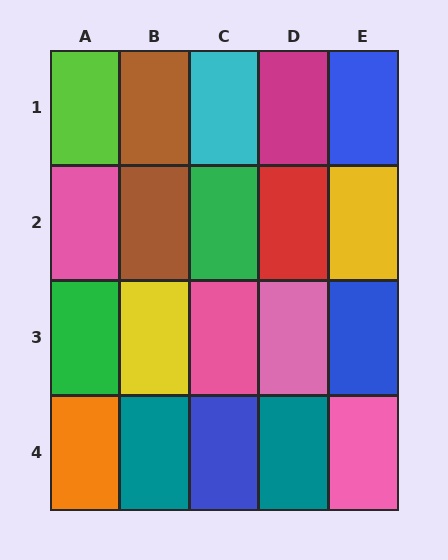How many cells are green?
2 cells are green.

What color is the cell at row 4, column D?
Teal.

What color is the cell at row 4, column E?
Pink.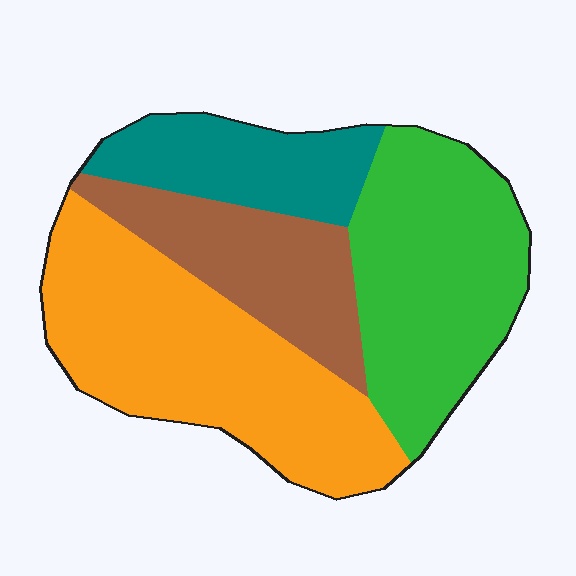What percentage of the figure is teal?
Teal covers around 15% of the figure.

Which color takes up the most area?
Orange, at roughly 35%.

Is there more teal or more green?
Green.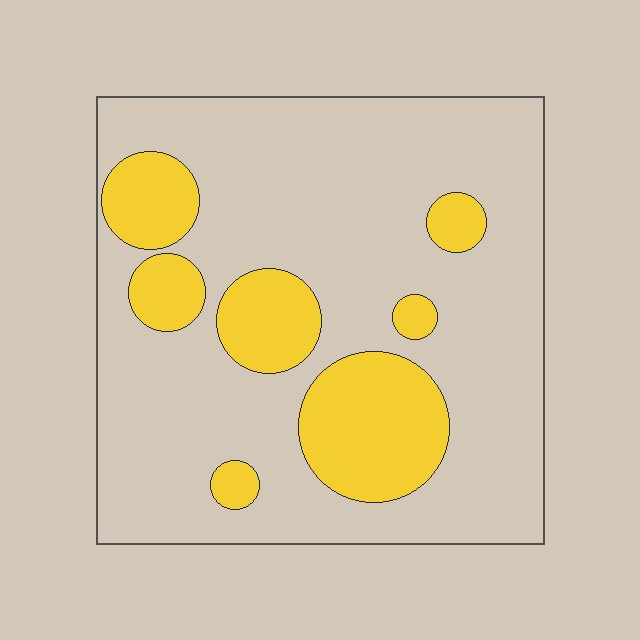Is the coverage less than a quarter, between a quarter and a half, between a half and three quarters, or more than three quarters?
Less than a quarter.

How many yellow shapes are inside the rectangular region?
7.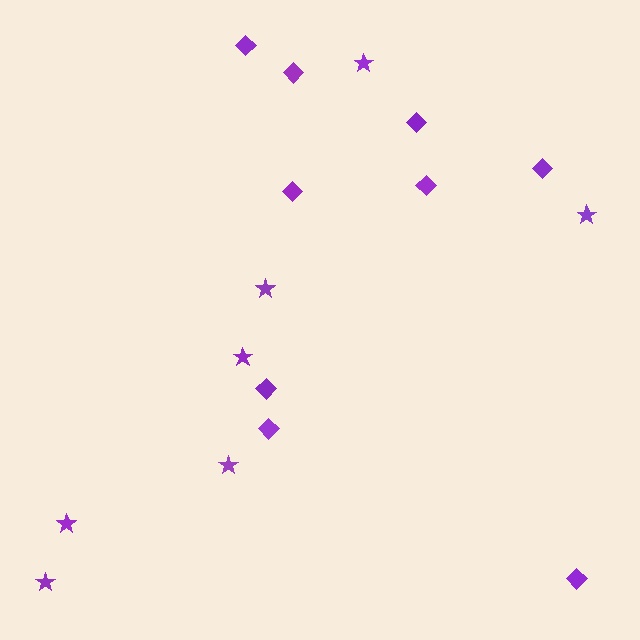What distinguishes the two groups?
There are 2 groups: one group of stars (7) and one group of diamonds (9).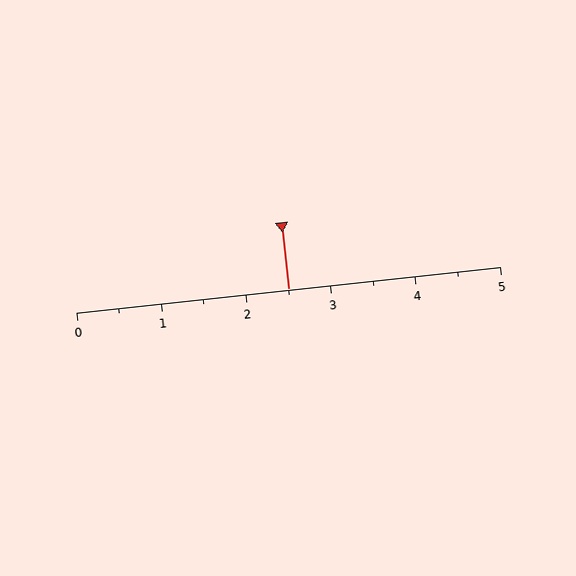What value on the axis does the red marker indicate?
The marker indicates approximately 2.5.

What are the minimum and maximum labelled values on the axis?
The axis runs from 0 to 5.